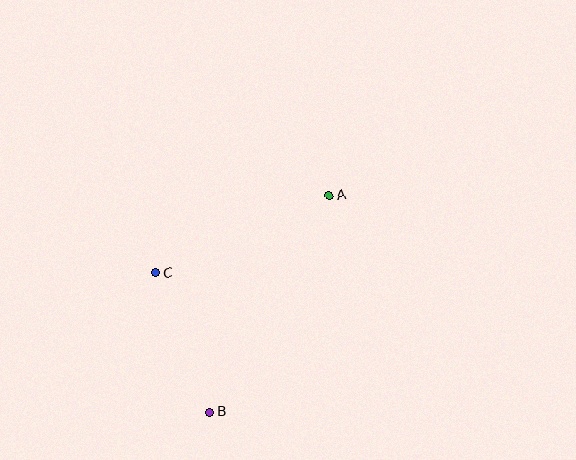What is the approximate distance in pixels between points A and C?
The distance between A and C is approximately 190 pixels.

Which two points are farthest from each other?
Points A and B are farthest from each other.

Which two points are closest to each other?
Points B and C are closest to each other.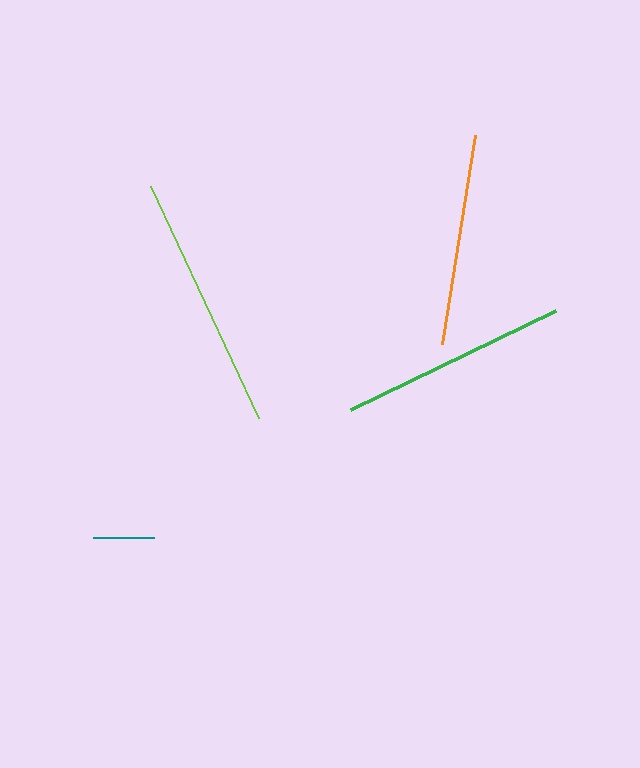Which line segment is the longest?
The lime line is the longest at approximately 256 pixels.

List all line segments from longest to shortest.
From longest to shortest: lime, green, orange, teal.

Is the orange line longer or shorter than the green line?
The green line is longer than the orange line.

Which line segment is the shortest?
The teal line is the shortest at approximately 61 pixels.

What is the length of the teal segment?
The teal segment is approximately 61 pixels long.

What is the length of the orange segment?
The orange segment is approximately 211 pixels long.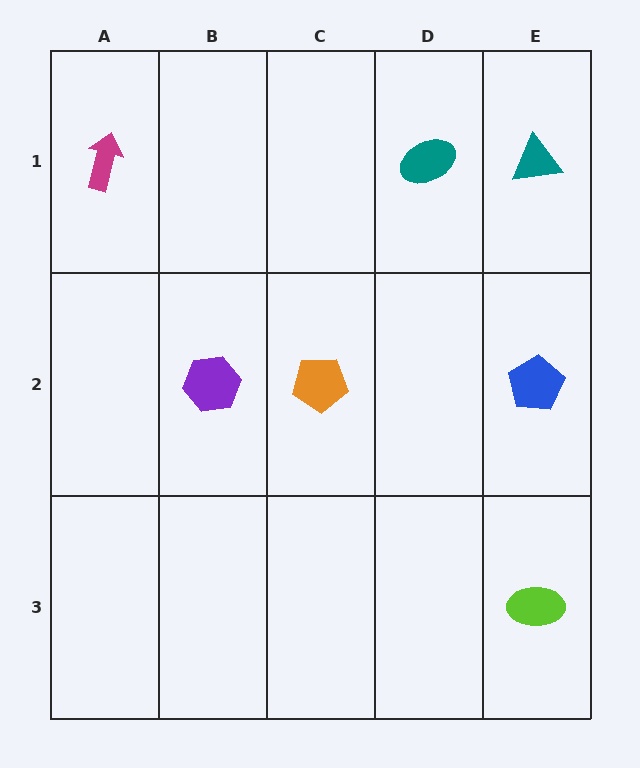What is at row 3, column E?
A lime ellipse.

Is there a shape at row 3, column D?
No, that cell is empty.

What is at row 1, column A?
A magenta arrow.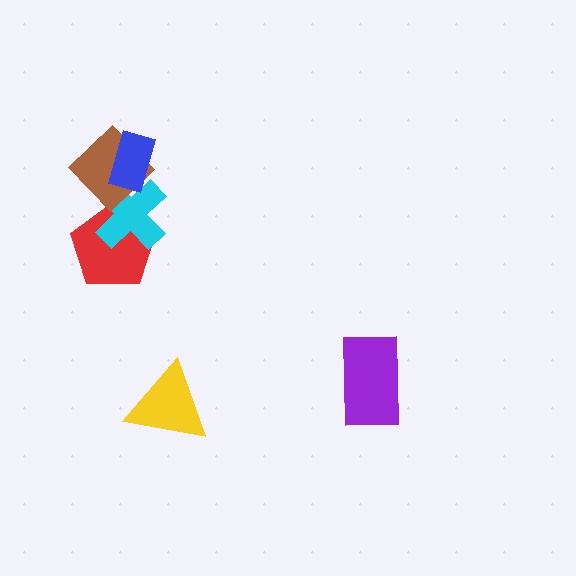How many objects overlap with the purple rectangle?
0 objects overlap with the purple rectangle.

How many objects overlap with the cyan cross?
3 objects overlap with the cyan cross.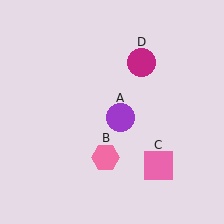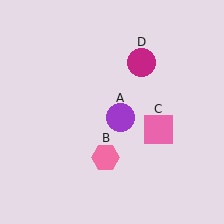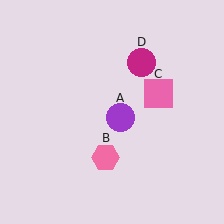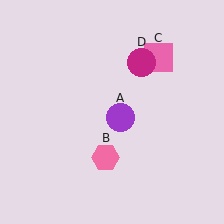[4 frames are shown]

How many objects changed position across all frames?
1 object changed position: pink square (object C).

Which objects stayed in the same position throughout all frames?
Purple circle (object A) and pink hexagon (object B) and magenta circle (object D) remained stationary.